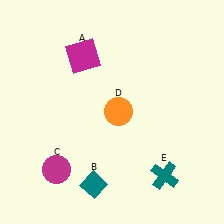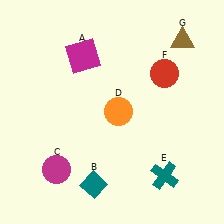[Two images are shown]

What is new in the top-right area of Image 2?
A red circle (F) was added in the top-right area of Image 2.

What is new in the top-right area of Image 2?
A brown triangle (G) was added in the top-right area of Image 2.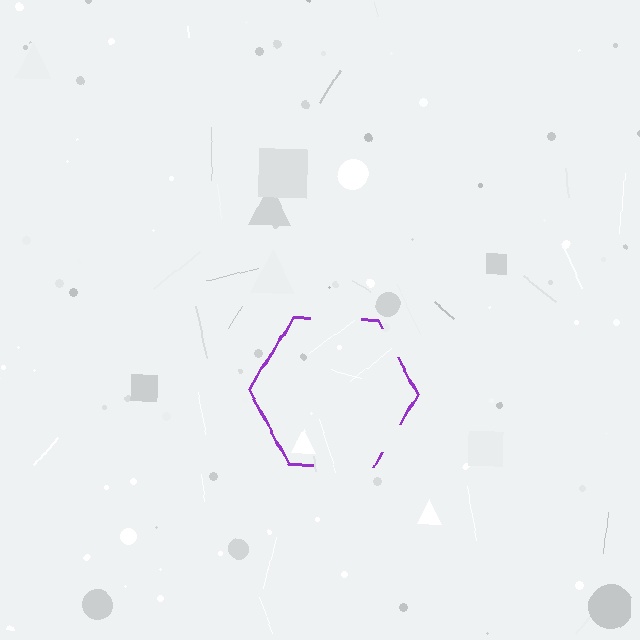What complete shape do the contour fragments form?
The contour fragments form a hexagon.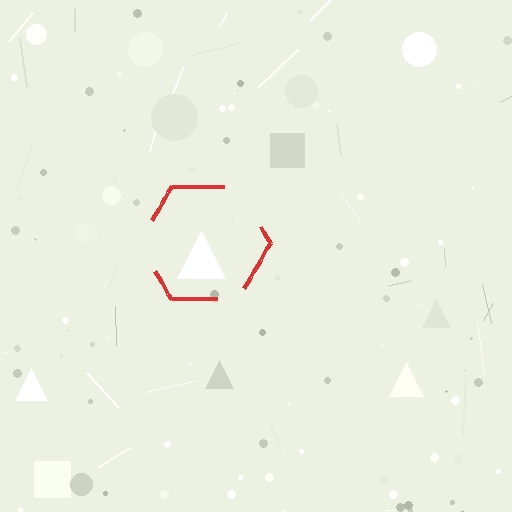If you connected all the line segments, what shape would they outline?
They would outline a hexagon.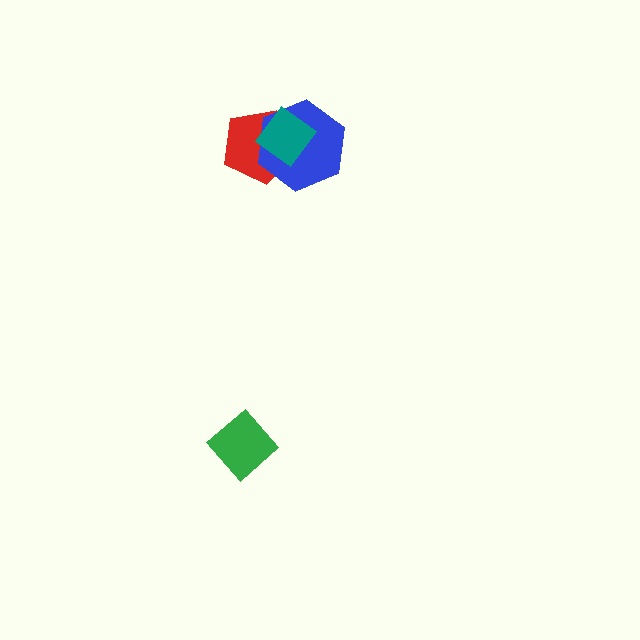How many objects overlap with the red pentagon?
2 objects overlap with the red pentagon.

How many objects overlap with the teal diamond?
2 objects overlap with the teal diamond.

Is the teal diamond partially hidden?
No, no other shape covers it.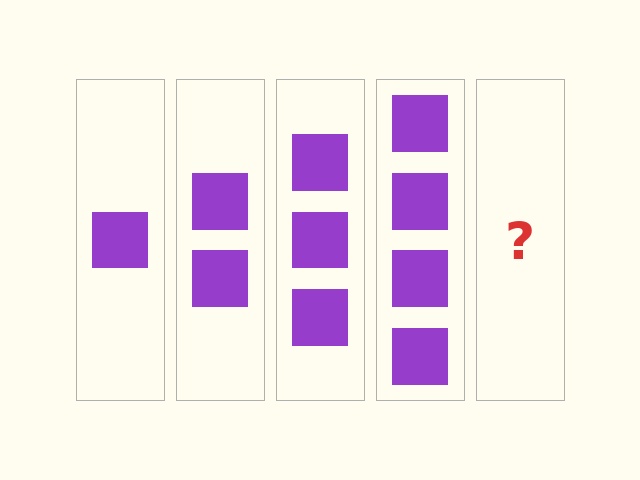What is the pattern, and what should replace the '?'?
The pattern is that each step adds one more square. The '?' should be 5 squares.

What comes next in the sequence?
The next element should be 5 squares.